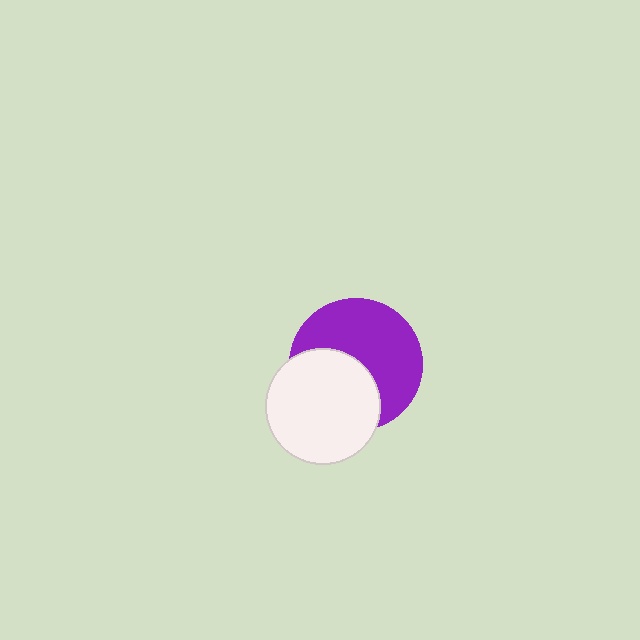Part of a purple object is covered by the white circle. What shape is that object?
It is a circle.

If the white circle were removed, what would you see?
You would see the complete purple circle.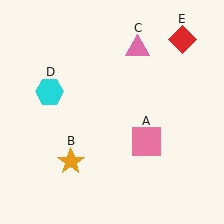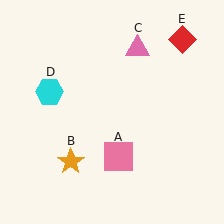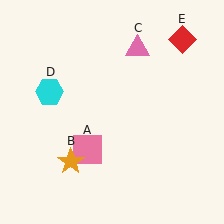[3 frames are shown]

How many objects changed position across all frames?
1 object changed position: pink square (object A).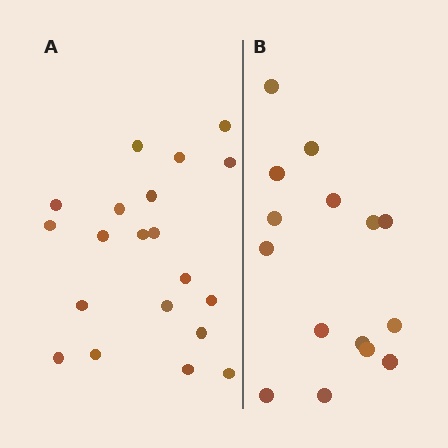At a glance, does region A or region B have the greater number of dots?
Region A (the left region) has more dots.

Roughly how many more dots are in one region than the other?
Region A has about 5 more dots than region B.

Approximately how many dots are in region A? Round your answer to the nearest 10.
About 20 dots.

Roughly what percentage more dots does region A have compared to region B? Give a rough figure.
About 35% more.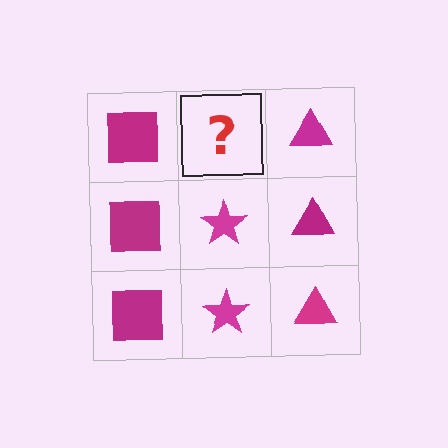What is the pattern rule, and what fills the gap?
The rule is that each column has a consistent shape. The gap should be filled with a magenta star.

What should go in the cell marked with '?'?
The missing cell should contain a magenta star.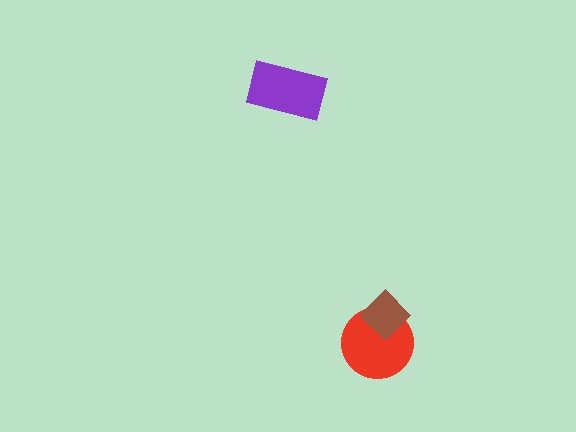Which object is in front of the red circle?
The brown diamond is in front of the red circle.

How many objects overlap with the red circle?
1 object overlaps with the red circle.